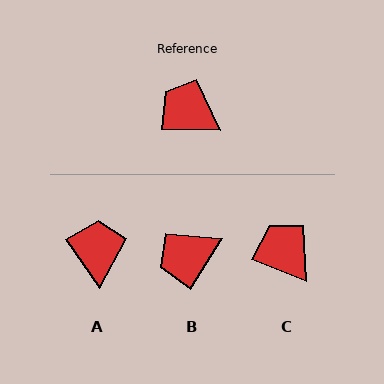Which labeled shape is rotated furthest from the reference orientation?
B, about 60 degrees away.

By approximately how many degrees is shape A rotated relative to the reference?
Approximately 53 degrees clockwise.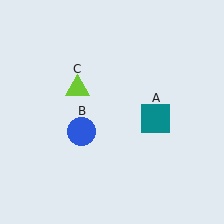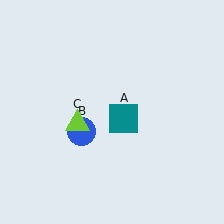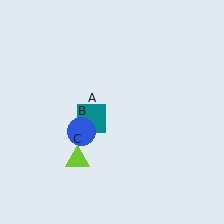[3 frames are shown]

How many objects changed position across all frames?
2 objects changed position: teal square (object A), lime triangle (object C).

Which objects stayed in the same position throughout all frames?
Blue circle (object B) remained stationary.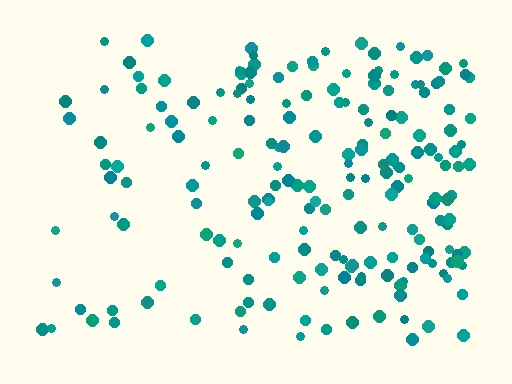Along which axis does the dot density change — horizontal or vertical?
Horizontal.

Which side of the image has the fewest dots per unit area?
The left.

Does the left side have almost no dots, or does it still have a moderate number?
Still a moderate number, just noticeably fewer than the right.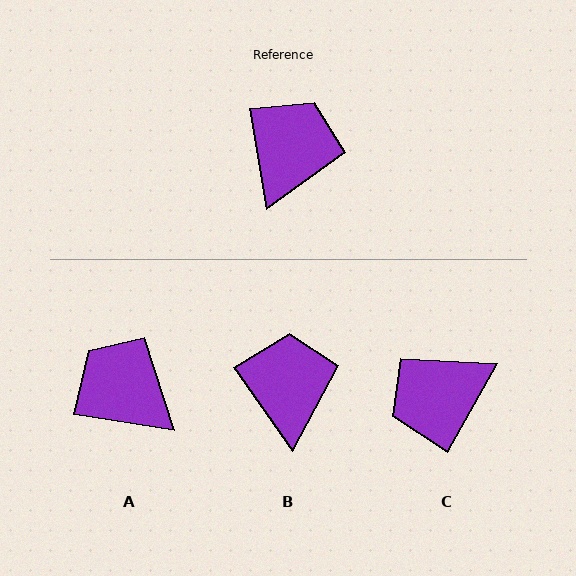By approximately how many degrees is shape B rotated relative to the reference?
Approximately 26 degrees counter-clockwise.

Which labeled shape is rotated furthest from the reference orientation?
C, about 141 degrees away.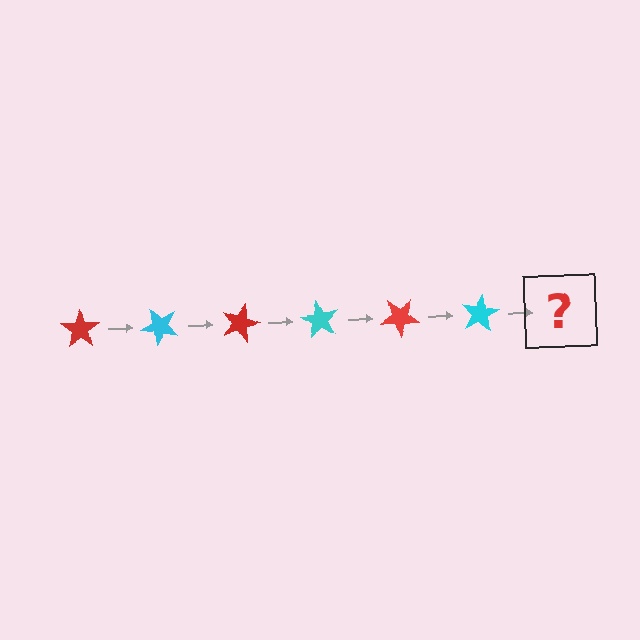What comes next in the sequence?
The next element should be a red star, rotated 270 degrees from the start.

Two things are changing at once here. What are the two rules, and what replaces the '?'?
The two rules are that it rotates 45 degrees each step and the color cycles through red and cyan. The '?' should be a red star, rotated 270 degrees from the start.